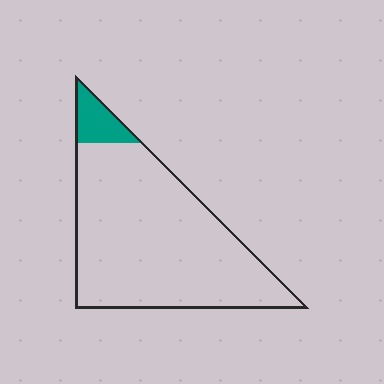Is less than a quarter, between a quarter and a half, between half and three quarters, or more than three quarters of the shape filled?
Less than a quarter.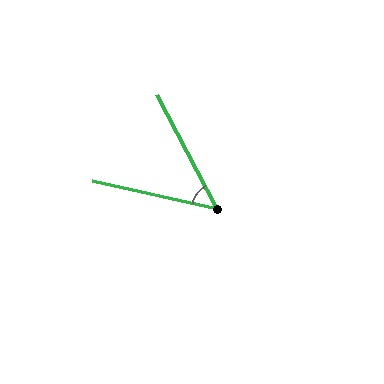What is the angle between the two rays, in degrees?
Approximately 50 degrees.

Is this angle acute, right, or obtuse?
It is acute.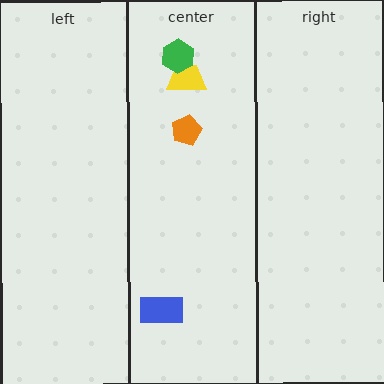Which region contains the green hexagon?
The center region.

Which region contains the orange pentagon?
The center region.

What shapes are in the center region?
The yellow trapezoid, the blue rectangle, the green hexagon, the orange pentagon.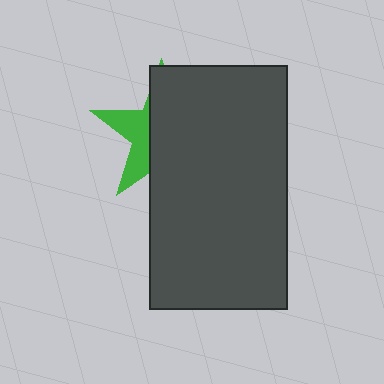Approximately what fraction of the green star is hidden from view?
Roughly 65% of the green star is hidden behind the dark gray rectangle.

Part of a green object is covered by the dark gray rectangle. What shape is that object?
It is a star.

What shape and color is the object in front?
The object in front is a dark gray rectangle.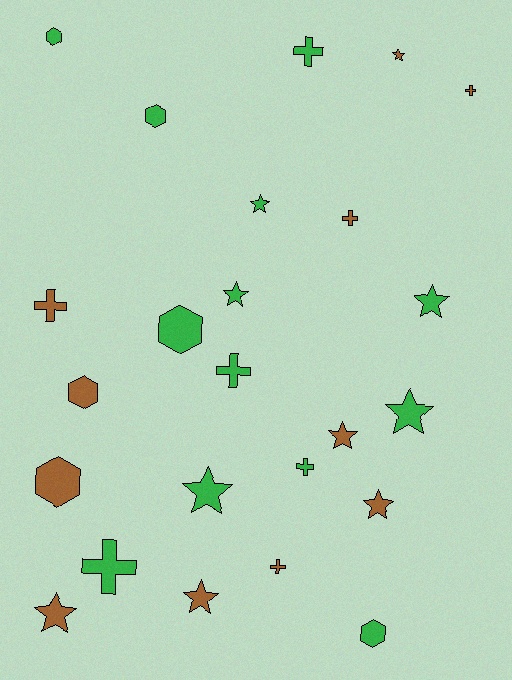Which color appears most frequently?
Green, with 13 objects.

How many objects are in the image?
There are 24 objects.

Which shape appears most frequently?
Star, with 10 objects.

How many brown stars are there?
There are 5 brown stars.